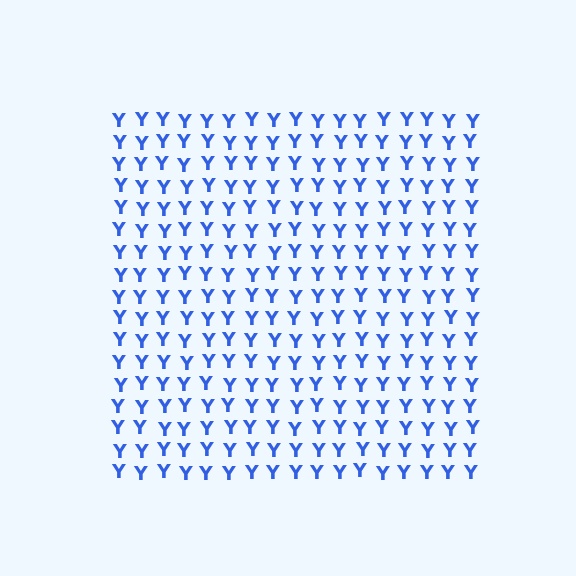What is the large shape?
The large shape is a square.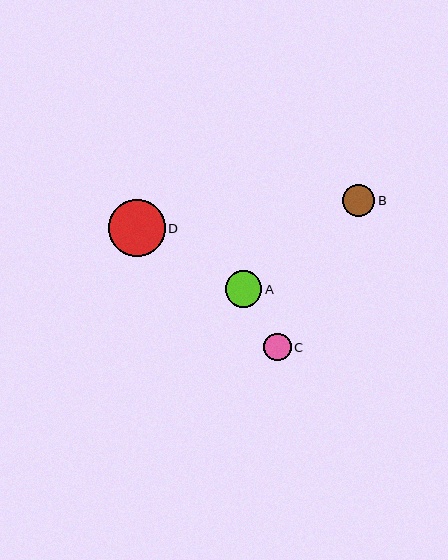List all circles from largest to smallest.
From largest to smallest: D, A, B, C.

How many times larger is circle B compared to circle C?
Circle B is approximately 1.2 times the size of circle C.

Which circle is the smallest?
Circle C is the smallest with a size of approximately 28 pixels.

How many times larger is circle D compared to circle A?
Circle D is approximately 1.5 times the size of circle A.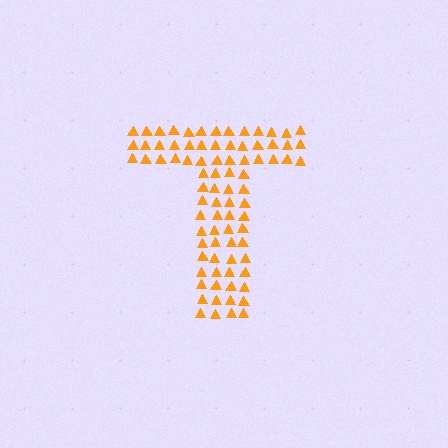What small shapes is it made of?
It is made of small triangles.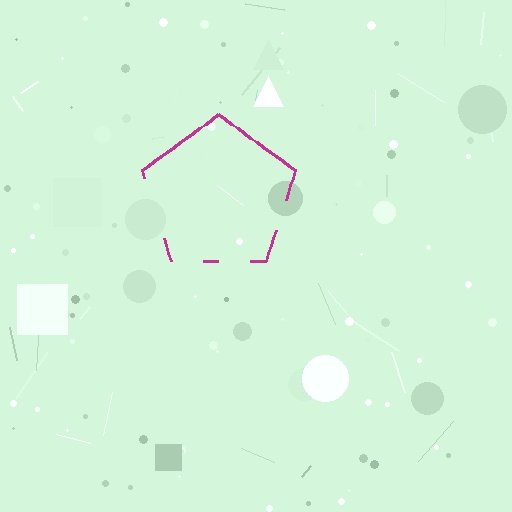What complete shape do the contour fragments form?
The contour fragments form a pentagon.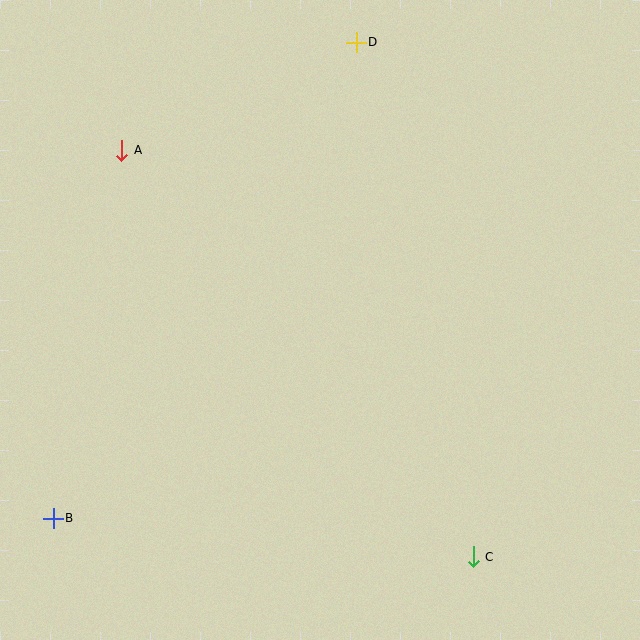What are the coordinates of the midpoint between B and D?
The midpoint between B and D is at (205, 280).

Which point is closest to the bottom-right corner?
Point C is closest to the bottom-right corner.